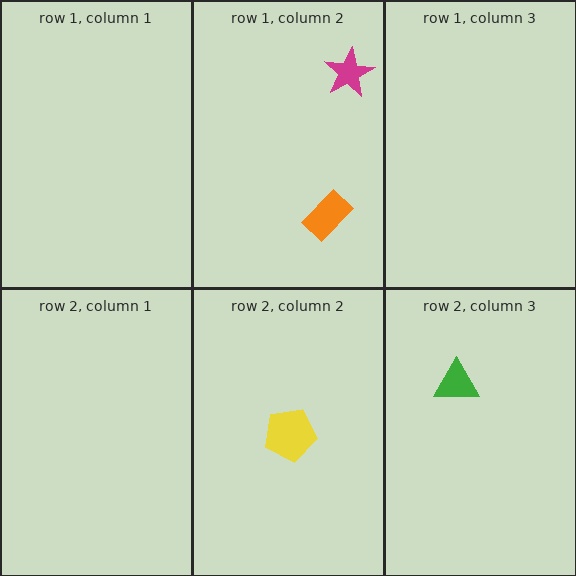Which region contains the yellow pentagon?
The row 2, column 2 region.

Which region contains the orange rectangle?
The row 1, column 2 region.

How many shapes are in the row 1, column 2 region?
2.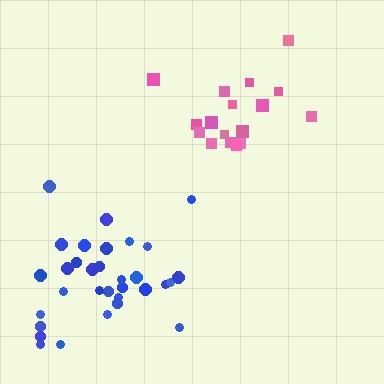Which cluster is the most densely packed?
Pink.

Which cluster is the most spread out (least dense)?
Blue.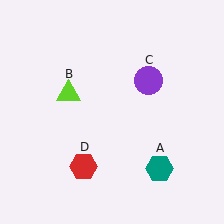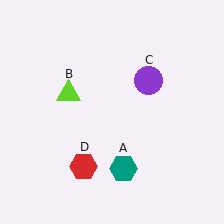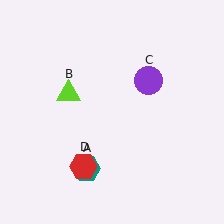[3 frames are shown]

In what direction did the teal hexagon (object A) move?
The teal hexagon (object A) moved left.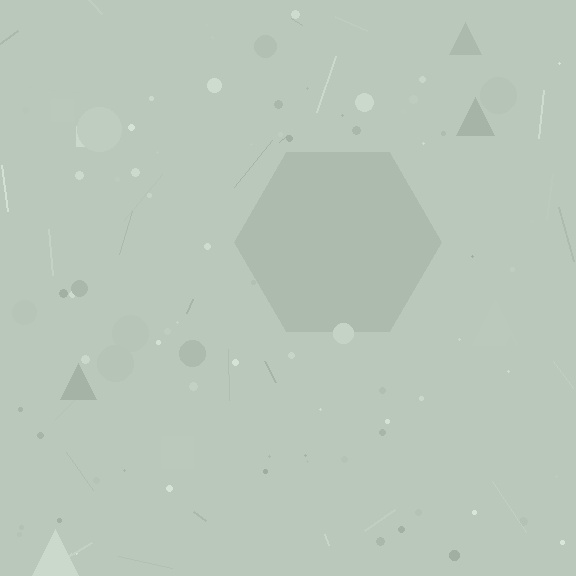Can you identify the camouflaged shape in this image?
The camouflaged shape is a hexagon.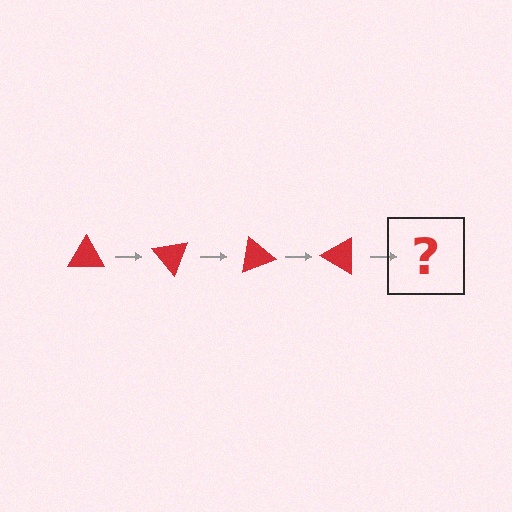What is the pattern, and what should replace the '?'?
The pattern is that the triangle rotates 50 degrees each step. The '?' should be a red triangle rotated 200 degrees.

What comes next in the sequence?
The next element should be a red triangle rotated 200 degrees.